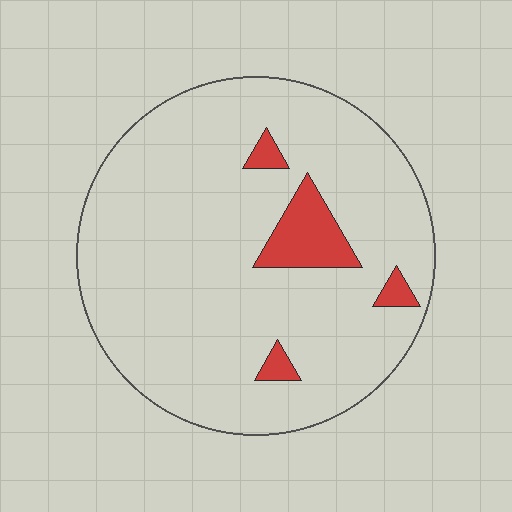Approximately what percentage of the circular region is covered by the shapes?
Approximately 10%.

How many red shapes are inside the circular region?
4.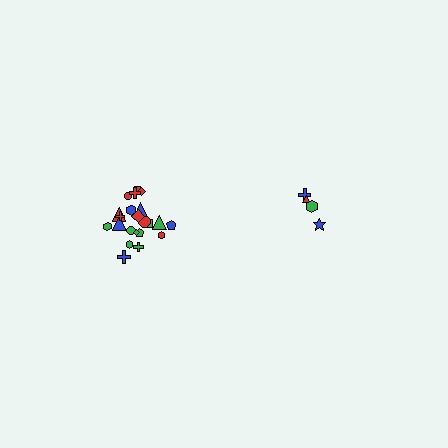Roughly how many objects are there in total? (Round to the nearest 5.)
Roughly 25 objects in total.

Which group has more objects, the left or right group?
The left group.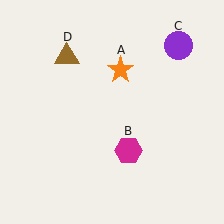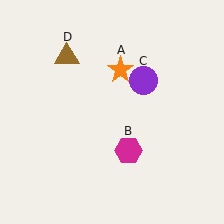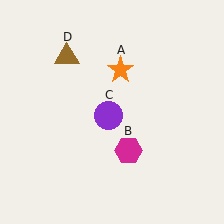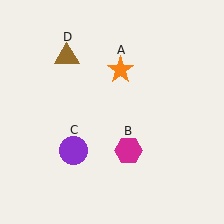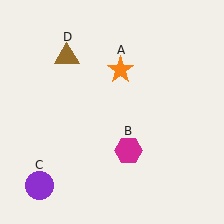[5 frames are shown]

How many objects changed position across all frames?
1 object changed position: purple circle (object C).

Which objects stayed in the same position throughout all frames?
Orange star (object A) and magenta hexagon (object B) and brown triangle (object D) remained stationary.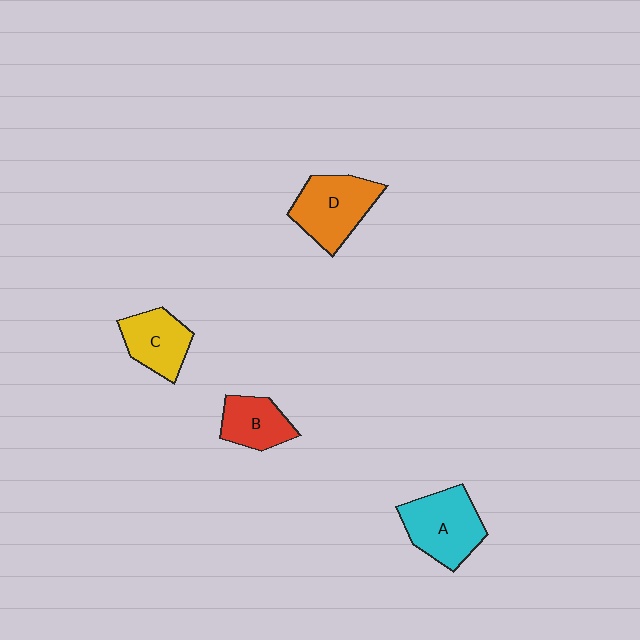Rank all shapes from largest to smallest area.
From largest to smallest: A (cyan), D (orange), C (yellow), B (red).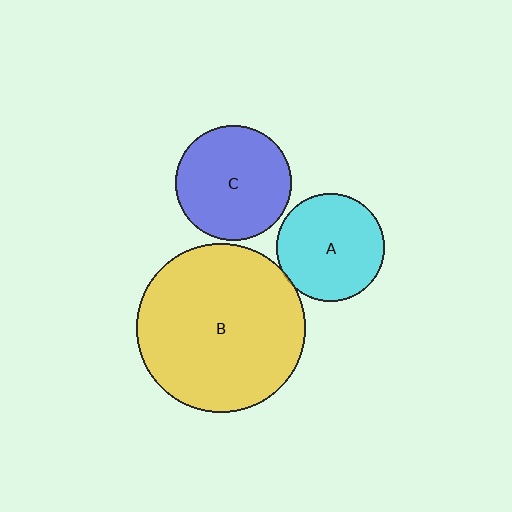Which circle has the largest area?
Circle B (yellow).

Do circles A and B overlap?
Yes.